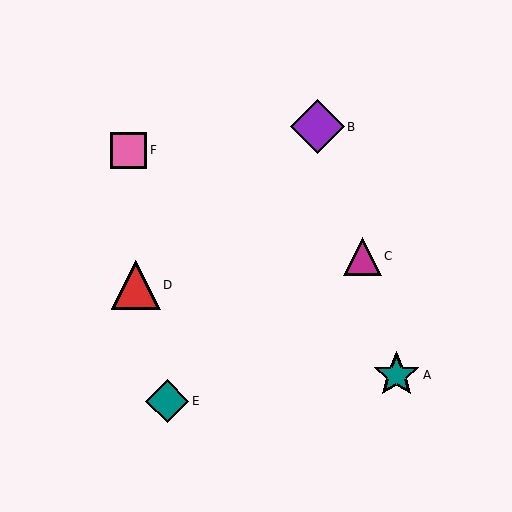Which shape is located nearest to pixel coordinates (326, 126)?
The purple diamond (labeled B) at (317, 127) is nearest to that location.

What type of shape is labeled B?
Shape B is a purple diamond.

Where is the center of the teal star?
The center of the teal star is at (396, 375).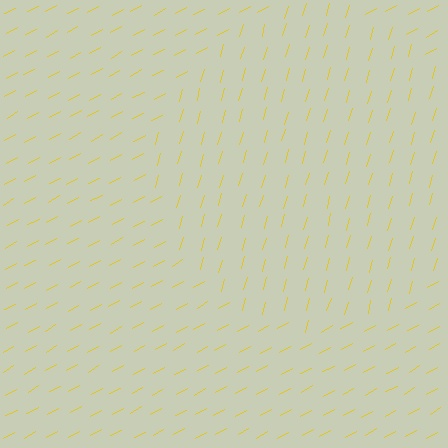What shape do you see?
I see a circle.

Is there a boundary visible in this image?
Yes, there is a texture boundary formed by a change in line orientation.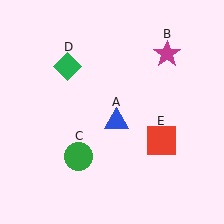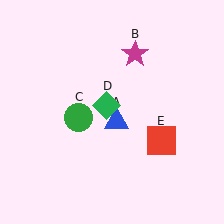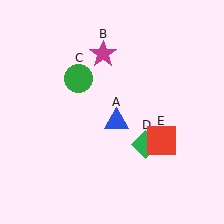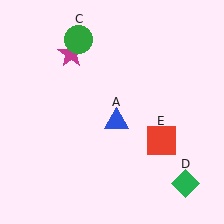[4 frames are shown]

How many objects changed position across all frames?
3 objects changed position: magenta star (object B), green circle (object C), green diamond (object D).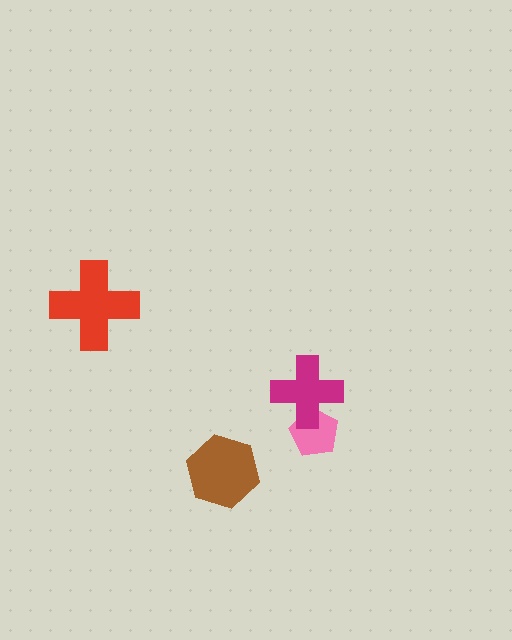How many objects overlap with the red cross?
0 objects overlap with the red cross.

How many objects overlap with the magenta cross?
1 object overlaps with the magenta cross.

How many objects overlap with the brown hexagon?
0 objects overlap with the brown hexagon.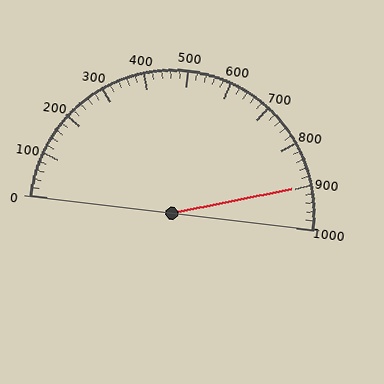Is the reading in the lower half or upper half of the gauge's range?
The reading is in the upper half of the range (0 to 1000).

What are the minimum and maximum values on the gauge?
The gauge ranges from 0 to 1000.